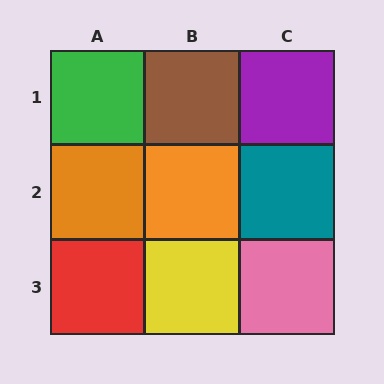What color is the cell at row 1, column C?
Purple.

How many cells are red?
1 cell is red.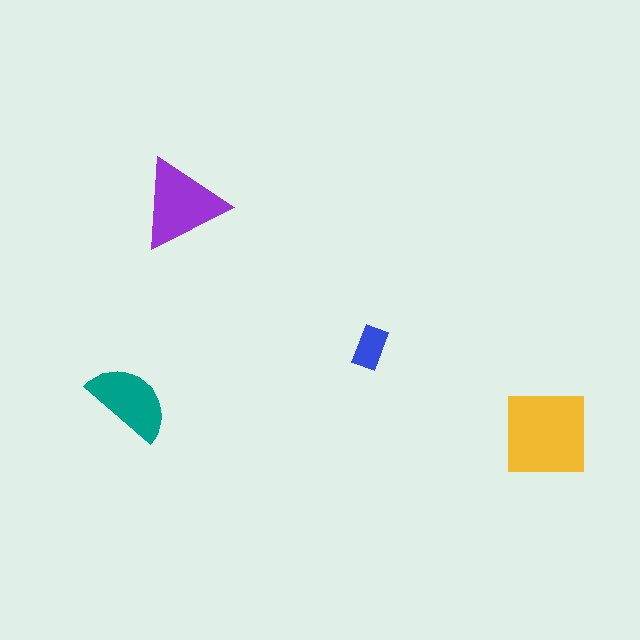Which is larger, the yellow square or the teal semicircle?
The yellow square.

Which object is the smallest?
The blue rectangle.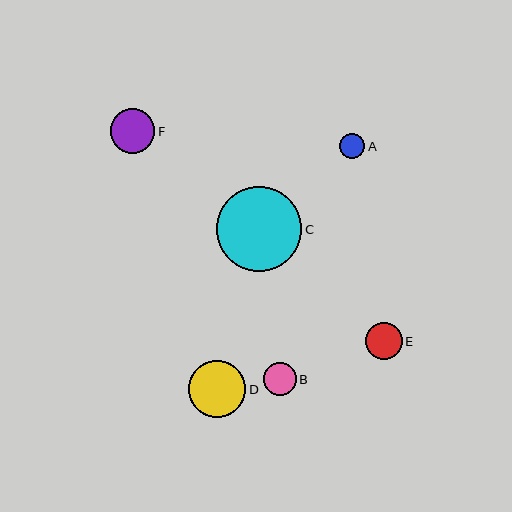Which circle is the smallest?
Circle A is the smallest with a size of approximately 25 pixels.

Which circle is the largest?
Circle C is the largest with a size of approximately 85 pixels.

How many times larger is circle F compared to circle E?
Circle F is approximately 1.2 times the size of circle E.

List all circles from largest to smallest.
From largest to smallest: C, D, F, E, B, A.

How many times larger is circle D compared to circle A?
Circle D is approximately 2.3 times the size of circle A.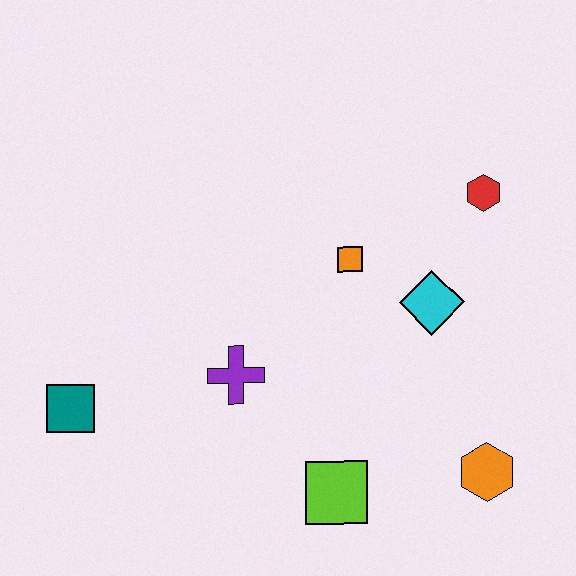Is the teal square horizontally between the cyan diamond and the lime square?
No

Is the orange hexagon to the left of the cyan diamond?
No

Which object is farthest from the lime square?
The red hexagon is farthest from the lime square.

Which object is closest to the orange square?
The cyan diamond is closest to the orange square.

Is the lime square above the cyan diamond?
No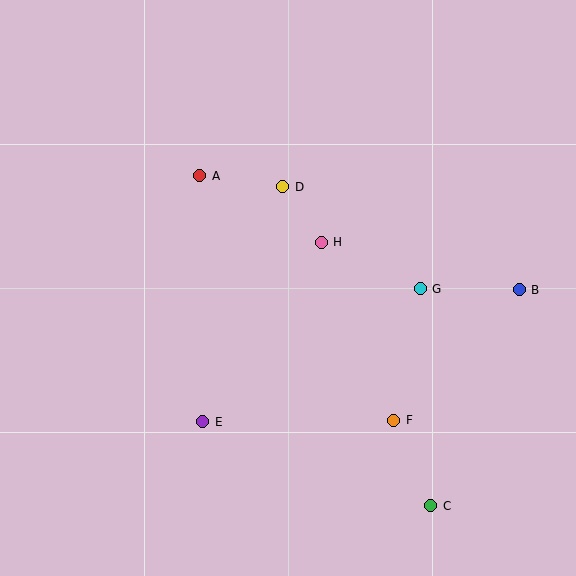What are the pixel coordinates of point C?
Point C is at (431, 506).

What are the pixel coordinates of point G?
Point G is at (420, 289).